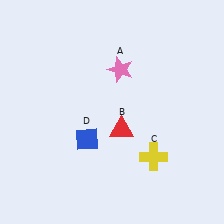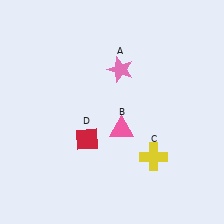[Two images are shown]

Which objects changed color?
B changed from red to pink. D changed from blue to red.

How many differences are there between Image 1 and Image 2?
There are 2 differences between the two images.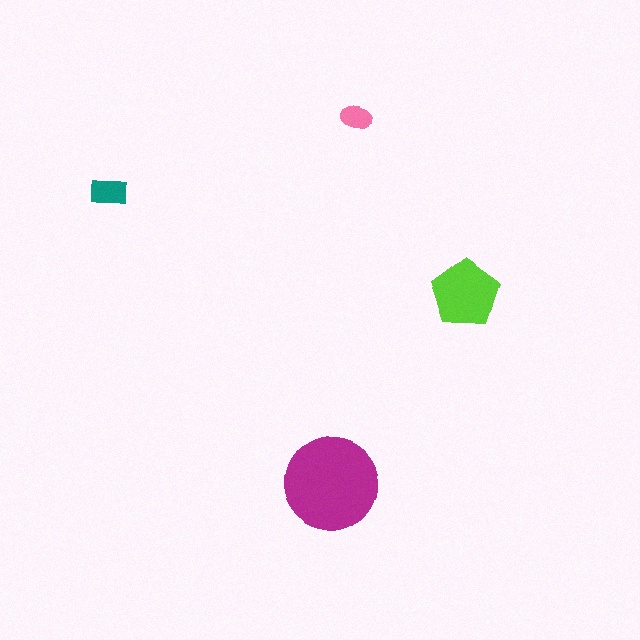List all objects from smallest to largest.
The pink ellipse, the teal rectangle, the lime pentagon, the magenta circle.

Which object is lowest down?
The magenta circle is bottommost.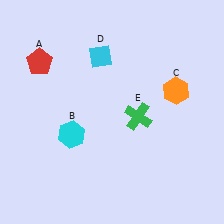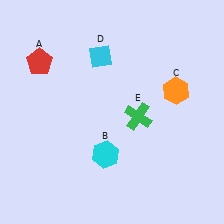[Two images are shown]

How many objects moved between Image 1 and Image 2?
1 object moved between the two images.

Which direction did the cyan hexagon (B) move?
The cyan hexagon (B) moved right.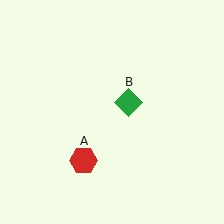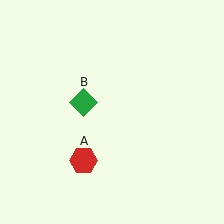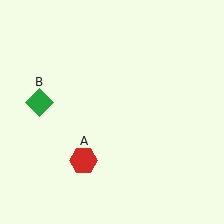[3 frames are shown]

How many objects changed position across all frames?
1 object changed position: green diamond (object B).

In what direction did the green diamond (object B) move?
The green diamond (object B) moved left.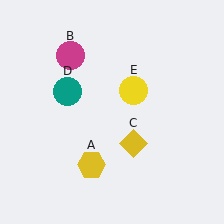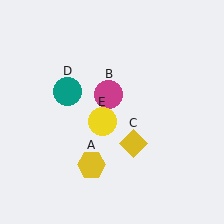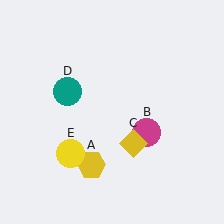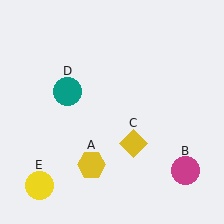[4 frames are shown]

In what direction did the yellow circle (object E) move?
The yellow circle (object E) moved down and to the left.